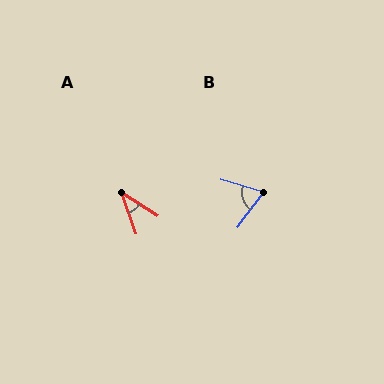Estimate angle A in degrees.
Approximately 38 degrees.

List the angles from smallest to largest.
A (38°), B (70°).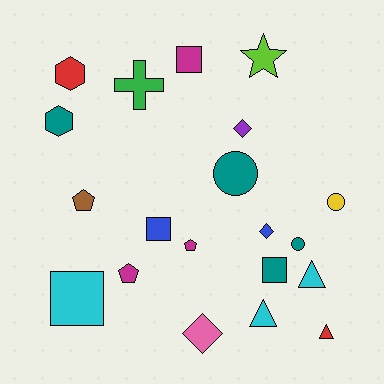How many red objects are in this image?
There are 2 red objects.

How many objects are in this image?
There are 20 objects.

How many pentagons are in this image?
There are 3 pentagons.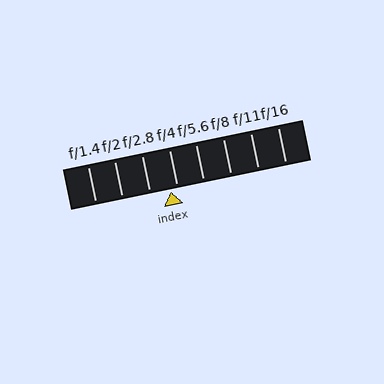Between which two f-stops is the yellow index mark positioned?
The index mark is between f/2.8 and f/4.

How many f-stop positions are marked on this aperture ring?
There are 8 f-stop positions marked.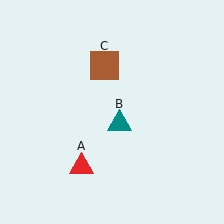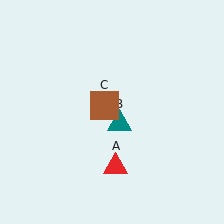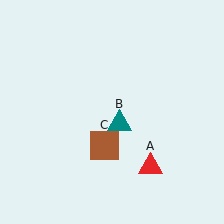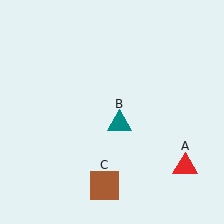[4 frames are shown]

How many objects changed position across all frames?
2 objects changed position: red triangle (object A), brown square (object C).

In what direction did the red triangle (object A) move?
The red triangle (object A) moved right.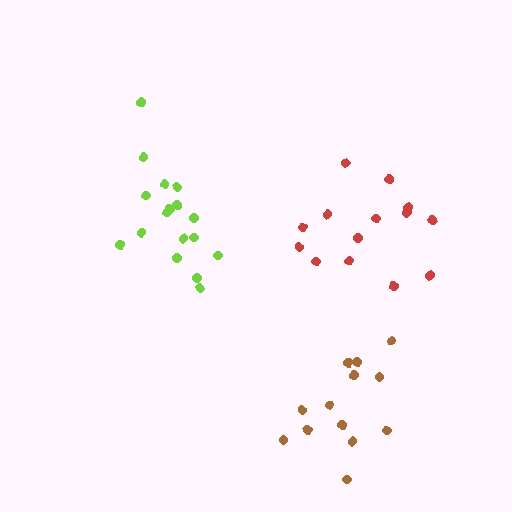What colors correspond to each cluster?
The clusters are colored: brown, lime, red.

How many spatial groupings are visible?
There are 3 spatial groupings.